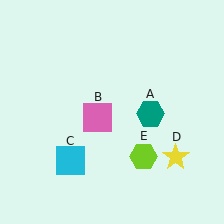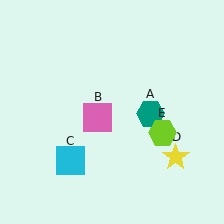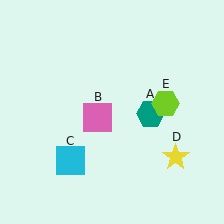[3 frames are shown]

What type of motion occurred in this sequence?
The lime hexagon (object E) rotated counterclockwise around the center of the scene.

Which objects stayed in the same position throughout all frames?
Teal hexagon (object A) and pink square (object B) and cyan square (object C) and yellow star (object D) remained stationary.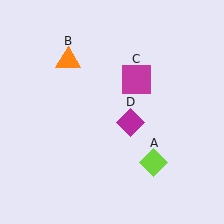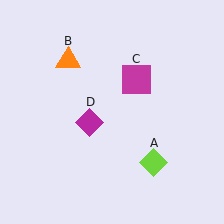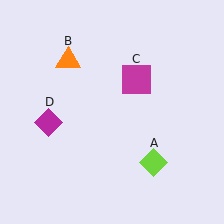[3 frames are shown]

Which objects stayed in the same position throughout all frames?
Lime diamond (object A) and orange triangle (object B) and magenta square (object C) remained stationary.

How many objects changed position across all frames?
1 object changed position: magenta diamond (object D).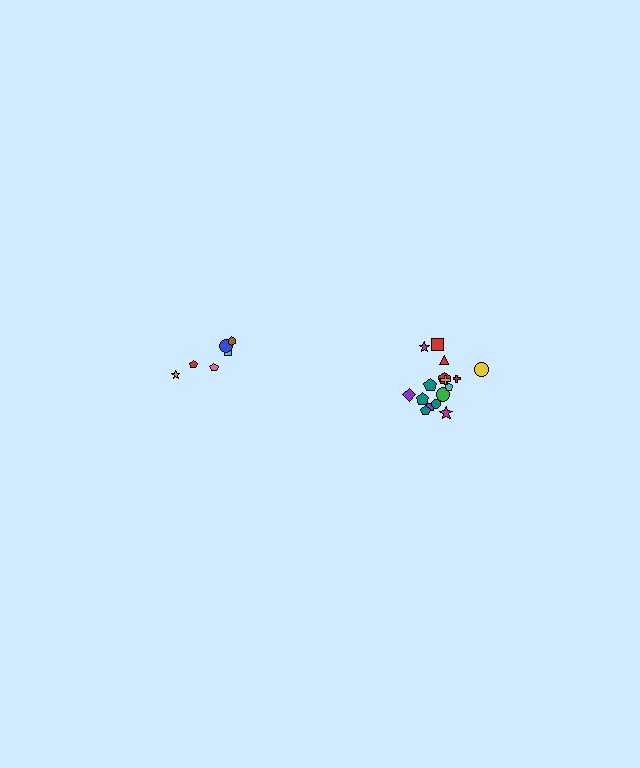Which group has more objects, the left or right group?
The right group.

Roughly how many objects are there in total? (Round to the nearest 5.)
Roughly 25 objects in total.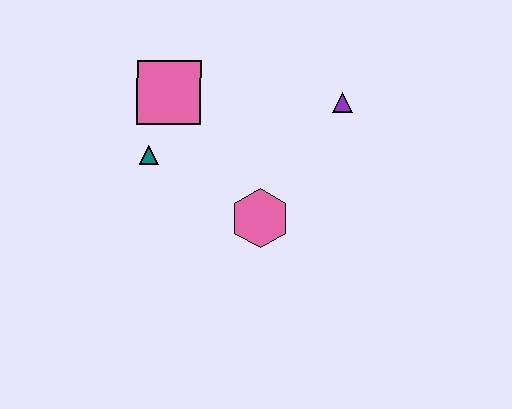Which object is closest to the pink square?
The teal triangle is closest to the pink square.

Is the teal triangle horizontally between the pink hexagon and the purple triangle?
No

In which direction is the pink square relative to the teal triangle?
The pink square is above the teal triangle.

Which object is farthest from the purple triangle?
The teal triangle is farthest from the purple triangle.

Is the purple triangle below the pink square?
Yes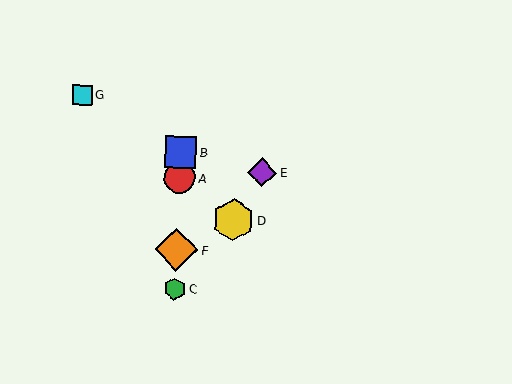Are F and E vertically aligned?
No, F is at x≈176 and E is at x≈262.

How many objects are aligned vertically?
4 objects (A, B, C, F) are aligned vertically.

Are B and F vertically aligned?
Yes, both are at x≈181.